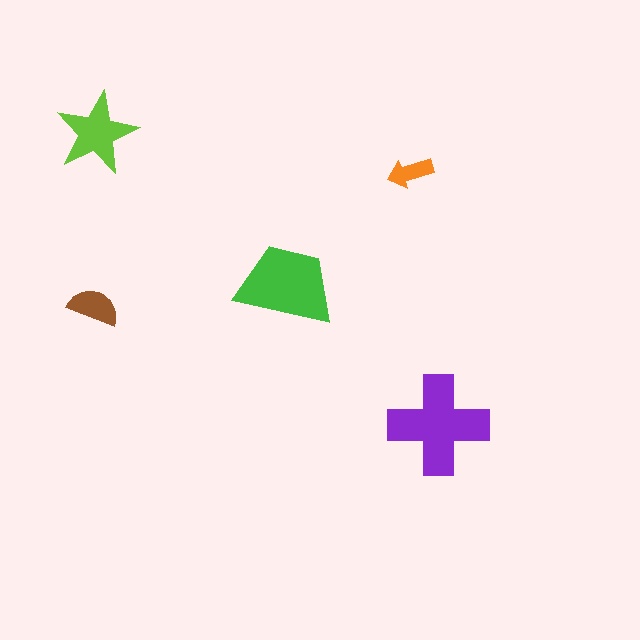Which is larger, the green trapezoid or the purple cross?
The purple cross.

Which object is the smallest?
The orange arrow.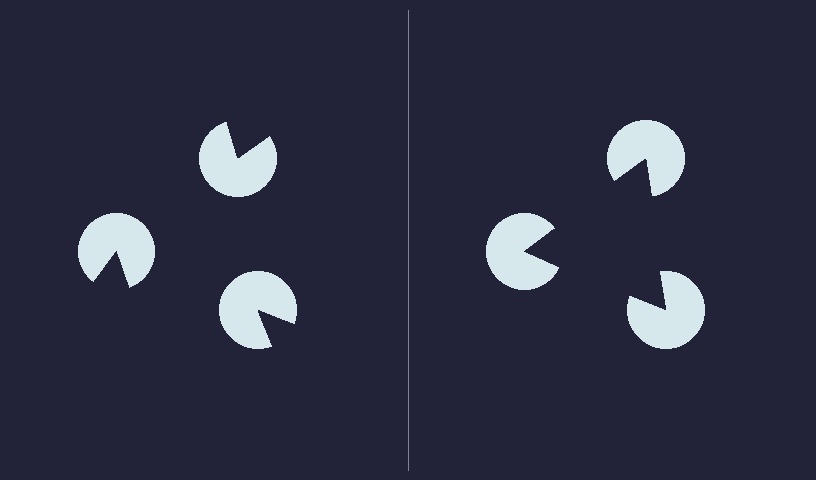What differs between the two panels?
The pac-man discs are positioned identically on both sides; only the wedge orientations differ. On the right they align to a triangle; on the left they are misaligned.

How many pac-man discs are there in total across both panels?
6 — 3 on each side.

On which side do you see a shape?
An illusory triangle appears on the right side. On the left side the wedge cuts are rotated, so no coherent shape forms.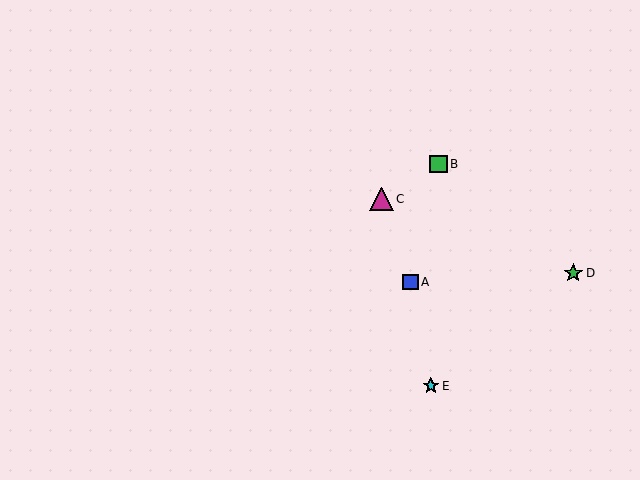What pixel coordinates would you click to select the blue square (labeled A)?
Click at (410, 282) to select the blue square A.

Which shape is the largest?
The magenta triangle (labeled C) is the largest.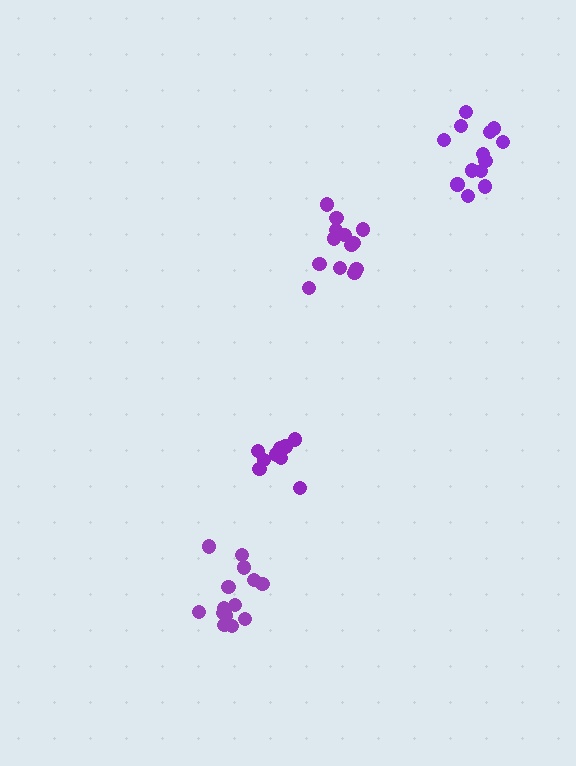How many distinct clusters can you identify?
There are 4 distinct clusters.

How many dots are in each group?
Group 1: 13 dots, Group 2: 13 dots, Group 3: 14 dots, Group 4: 9 dots (49 total).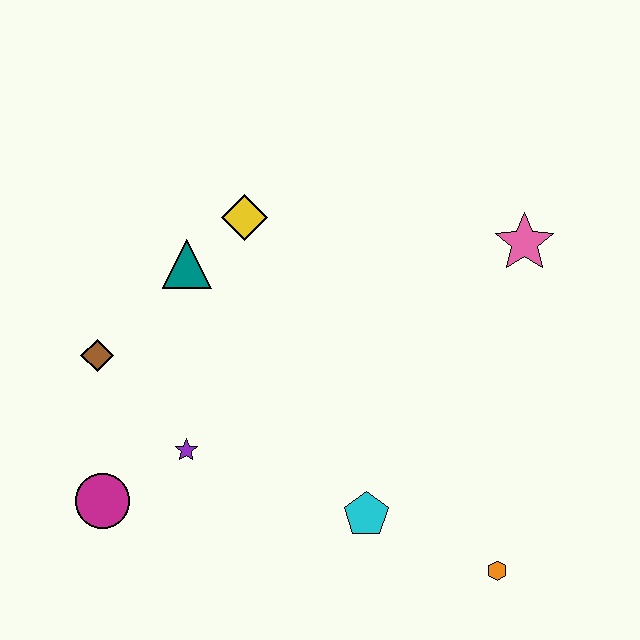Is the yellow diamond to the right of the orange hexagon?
No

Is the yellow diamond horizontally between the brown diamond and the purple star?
No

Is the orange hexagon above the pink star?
No